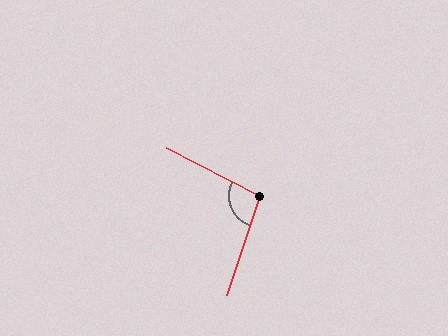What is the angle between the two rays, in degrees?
Approximately 98 degrees.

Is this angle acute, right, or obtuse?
It is obtuse.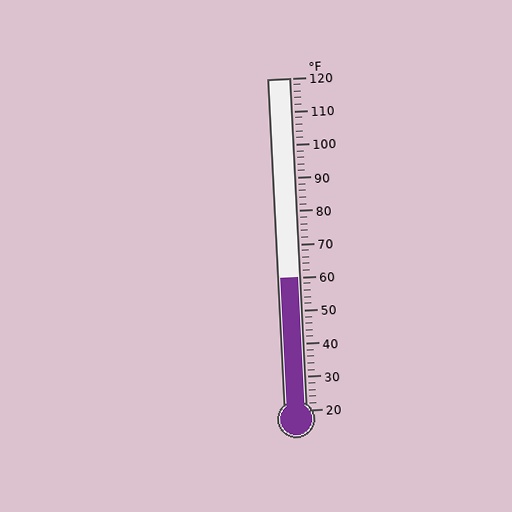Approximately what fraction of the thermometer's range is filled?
The thermometer is filled to approximately 40% of its range.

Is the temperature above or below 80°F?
The temperature is below 80°F.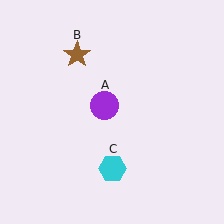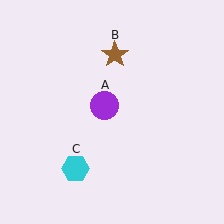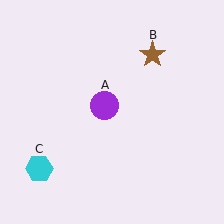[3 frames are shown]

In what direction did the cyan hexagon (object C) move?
The cyan hexagon (object C) moved left.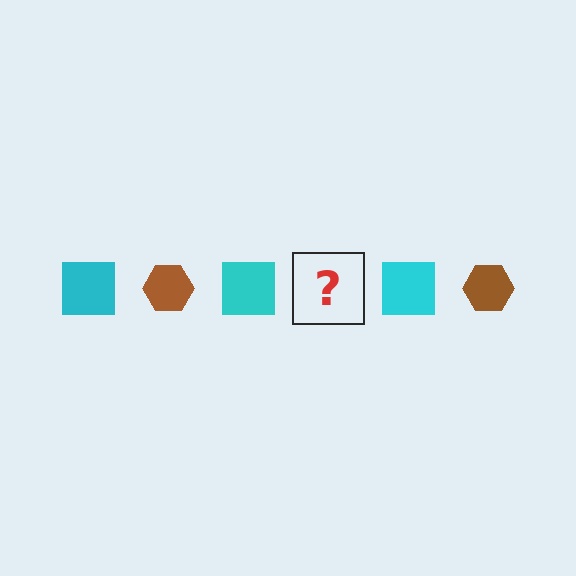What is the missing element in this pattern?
The missing element is a brown hexagon.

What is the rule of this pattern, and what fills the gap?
The rule is that the pattern alternates between cyan square and brown hexagon. The gap should be filled with a brown hexagon.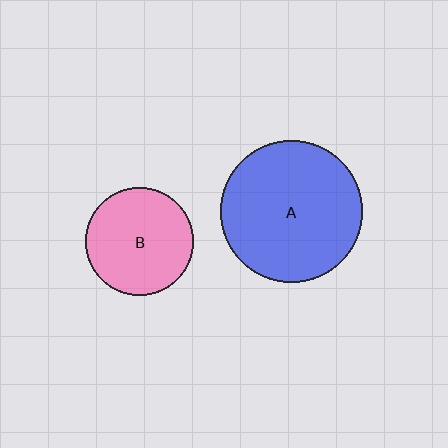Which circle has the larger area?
Circle A (blue).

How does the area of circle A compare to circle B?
Approximately 1.7 times.